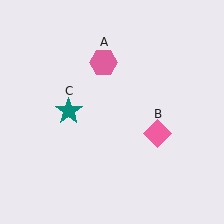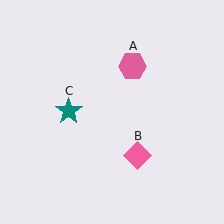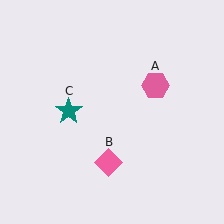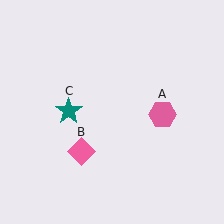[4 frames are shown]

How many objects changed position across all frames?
2 objects changed position: pink hexagon (object A), pink diamond (object B).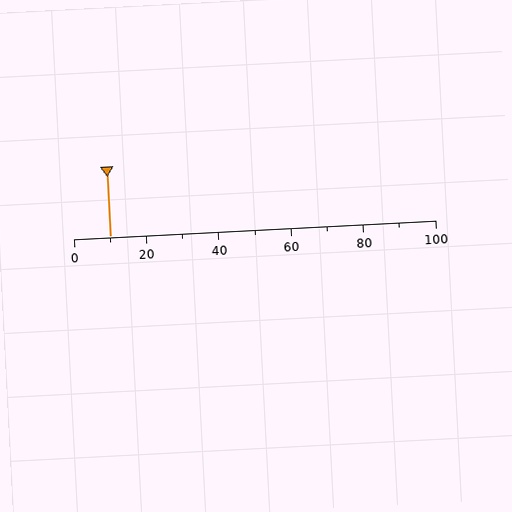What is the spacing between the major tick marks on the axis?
The major ticks are spaced 20 apart.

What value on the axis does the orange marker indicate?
The marker indicates approximately 10.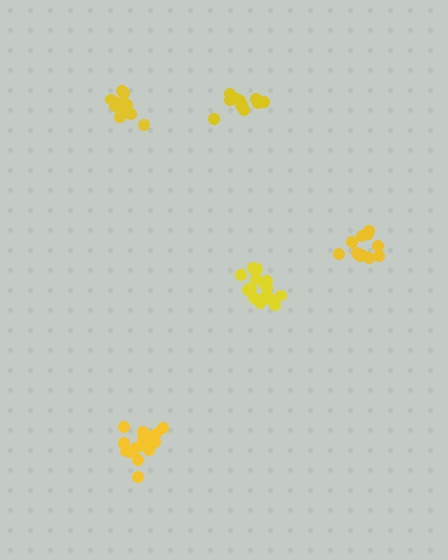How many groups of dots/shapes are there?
There are 5 groups.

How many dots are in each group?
Group 1: 16 dots, Group 2: 11 dots, Group 3: 12 dots, Group 4: 17 dots, Group 5: 15 dots (71 total).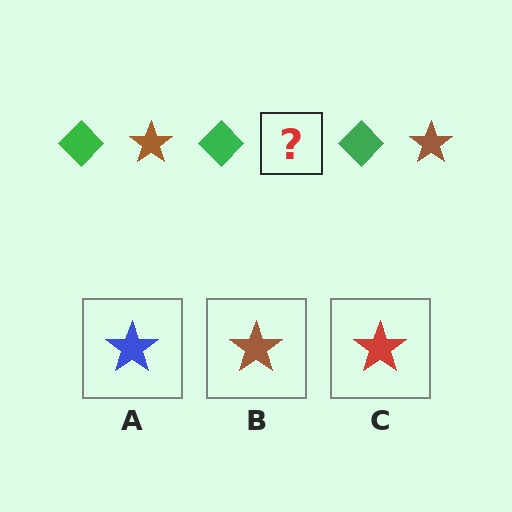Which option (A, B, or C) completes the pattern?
B.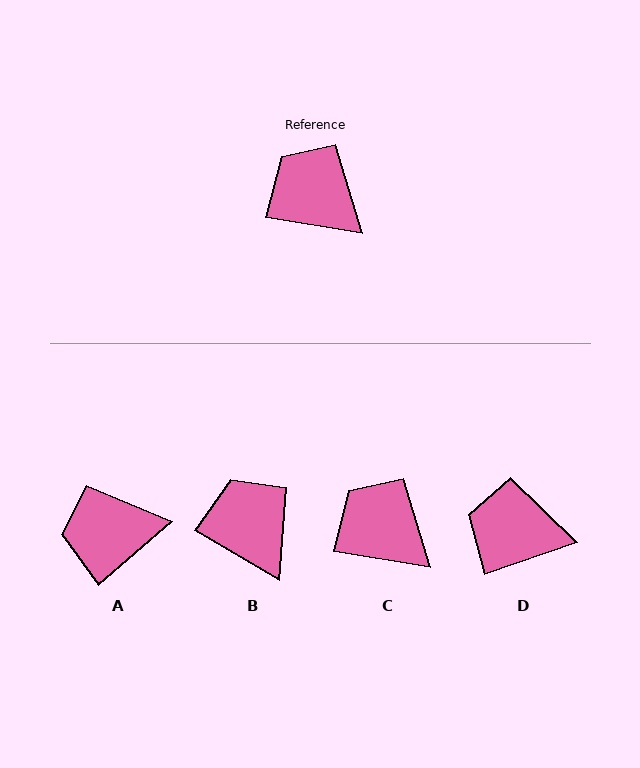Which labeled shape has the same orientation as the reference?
C.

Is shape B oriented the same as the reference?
No, it is off by about 21 degrees.